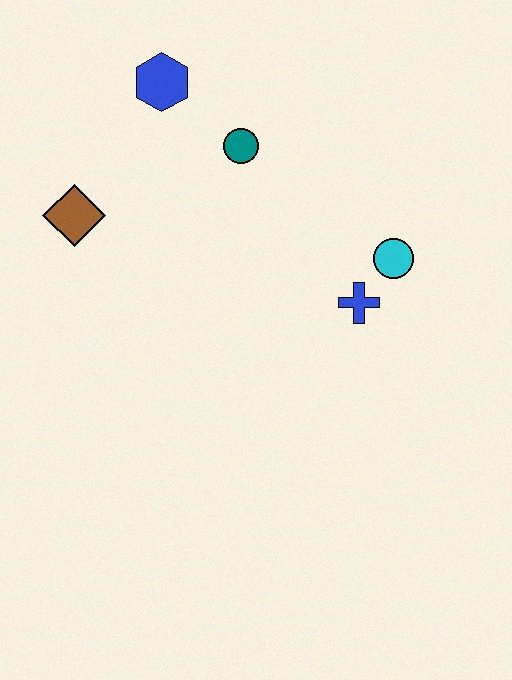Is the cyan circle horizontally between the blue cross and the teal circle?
No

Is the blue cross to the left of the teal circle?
No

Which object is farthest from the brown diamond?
The cyan circle is farthest from the brown diamond.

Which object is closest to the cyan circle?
The blue cross is closest to the cyan circle.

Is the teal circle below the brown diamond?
No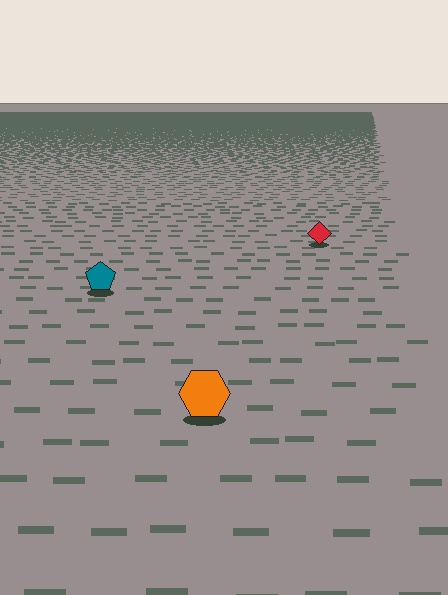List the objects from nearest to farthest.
From nearest to farthest: the orange hexagon, the teal pentagon, the red diamond.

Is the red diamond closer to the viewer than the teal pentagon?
No. The teal pentagon is closer — you can tell from the texture gradient: the ground texture is coarser near it.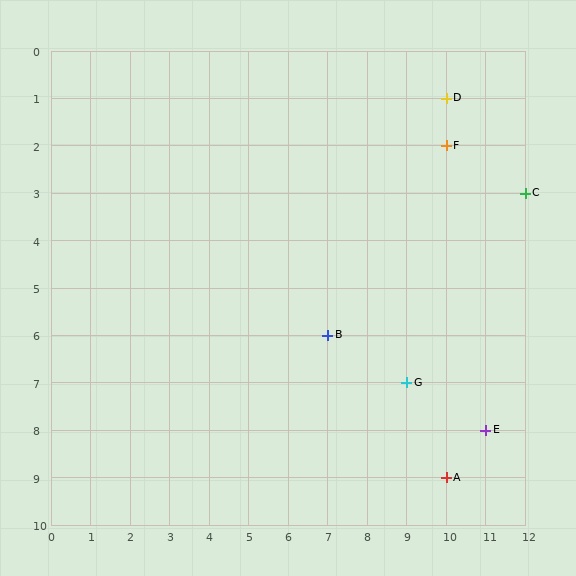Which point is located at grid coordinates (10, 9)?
Point A is at (10, 9).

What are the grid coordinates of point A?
Point A is at grid coordinates (10, 9).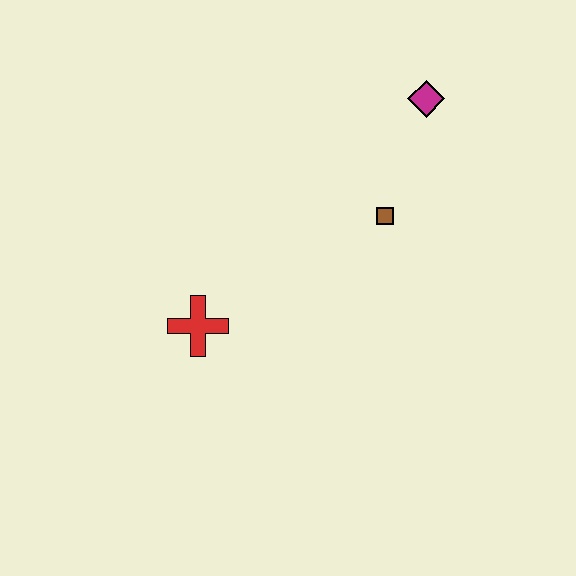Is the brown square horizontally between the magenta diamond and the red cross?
Yes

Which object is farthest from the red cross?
The magenta diamond is farthest from the red cross.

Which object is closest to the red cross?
The brown square is closest to the red cross.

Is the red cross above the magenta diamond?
No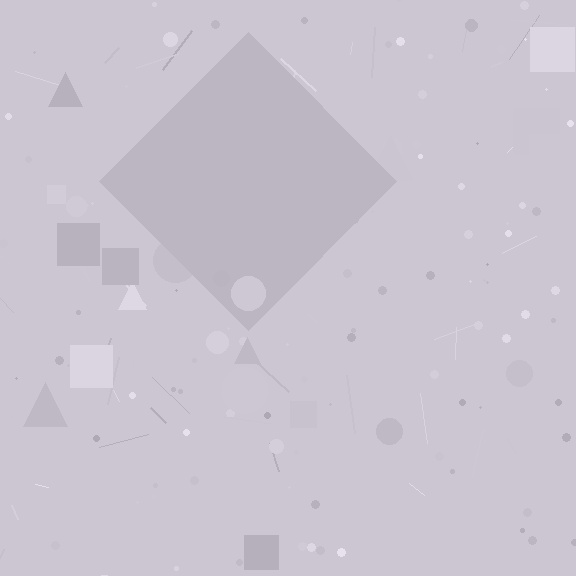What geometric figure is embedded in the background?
A diamond is embedded in the background.